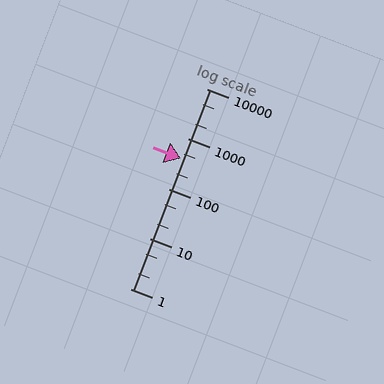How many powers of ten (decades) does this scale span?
The scale spans 4 decades, from 1 to 10000.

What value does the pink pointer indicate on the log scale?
The pointer indicates approximately 410.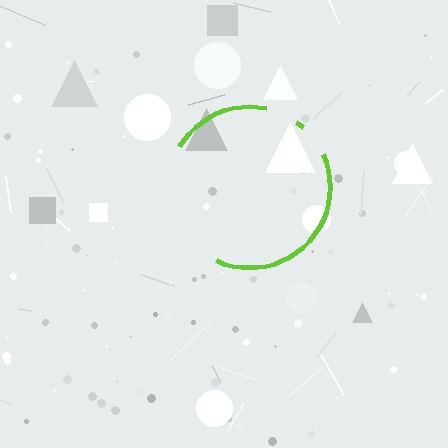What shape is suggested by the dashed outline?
The dashed outline suggests a circle.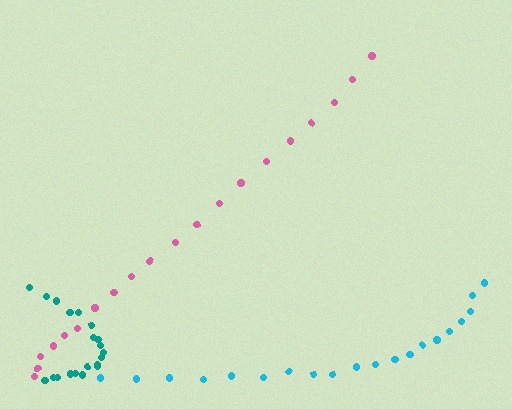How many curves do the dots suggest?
There are 3 distinct paths.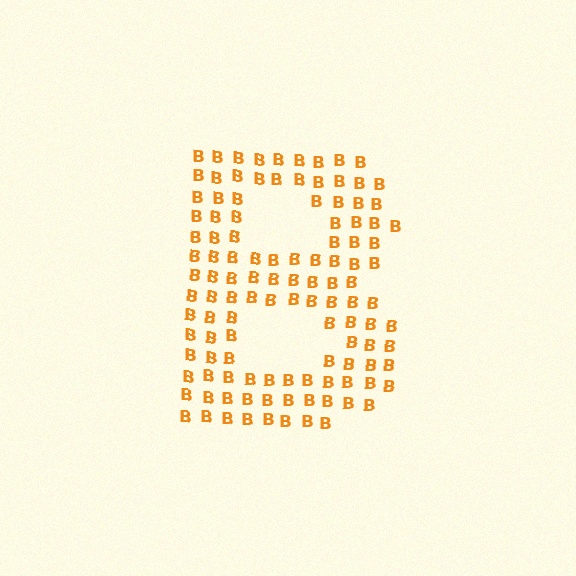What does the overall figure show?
The overall figure shows the letter B.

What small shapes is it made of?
It is made of small letter B's.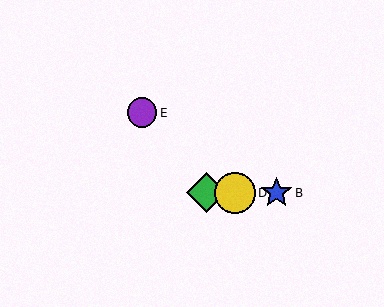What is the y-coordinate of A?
Object A is at y≈193.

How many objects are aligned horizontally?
4 objects (A, B, C, D) are aligned horizontally.